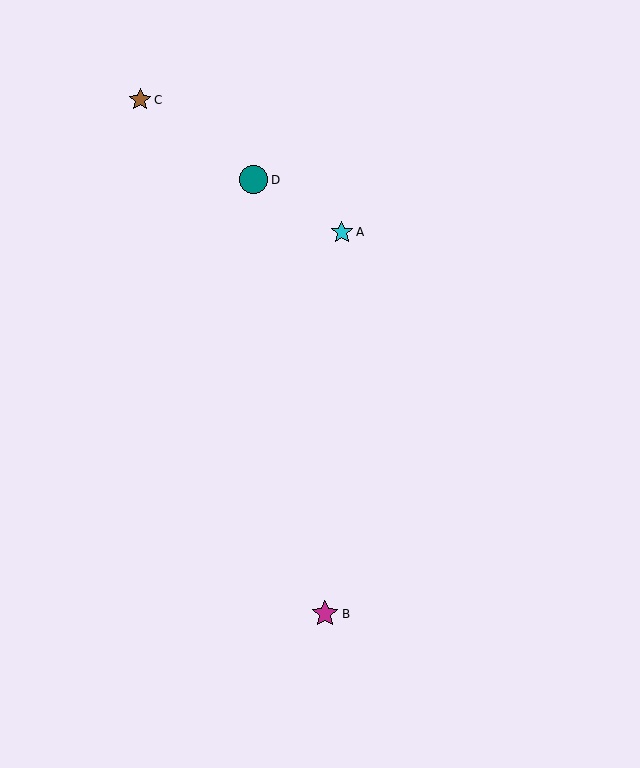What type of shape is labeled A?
Shape A is a cyan star.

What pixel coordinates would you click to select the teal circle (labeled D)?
Click at (254, 180) to select the teal circle D.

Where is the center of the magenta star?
The center of the magenta star is at (325, 614).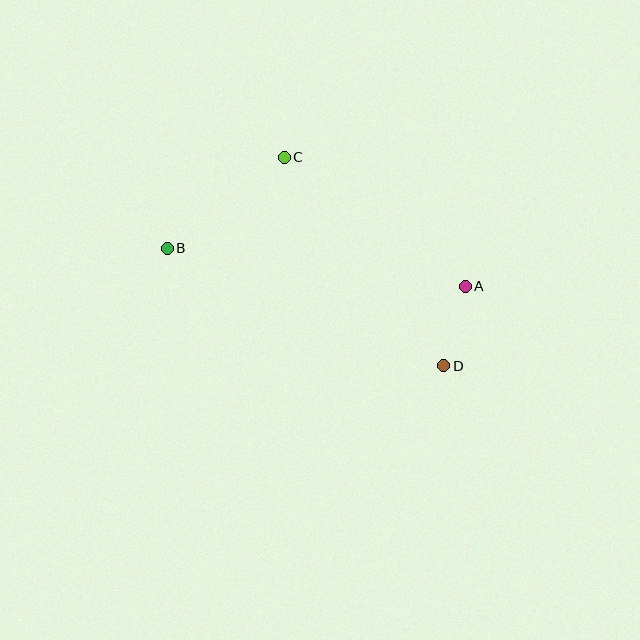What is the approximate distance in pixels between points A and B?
The distance between A and B is approximately 300 pixels.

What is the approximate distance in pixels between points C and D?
The distance between C and D is approximately 263 pixels.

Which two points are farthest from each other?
Points B and D are farthest from each other.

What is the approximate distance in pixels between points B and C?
The distance between B and C is approximately 149 pixels.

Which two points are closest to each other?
Points A and D are closest to each other.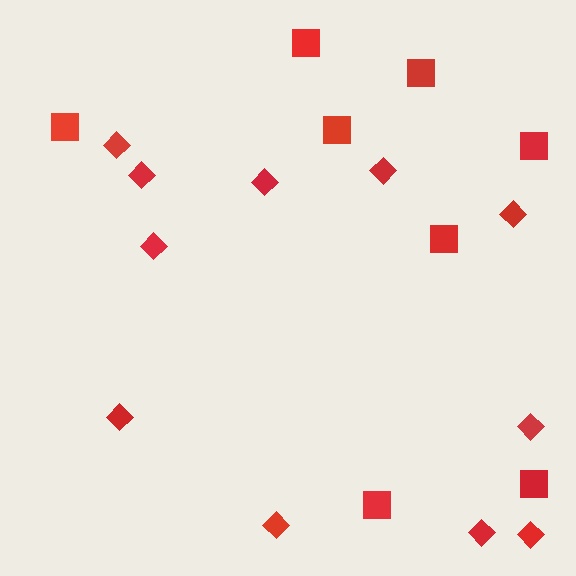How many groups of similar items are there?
There are 2 groups: one group of squares (8) and one group of diamonds (11).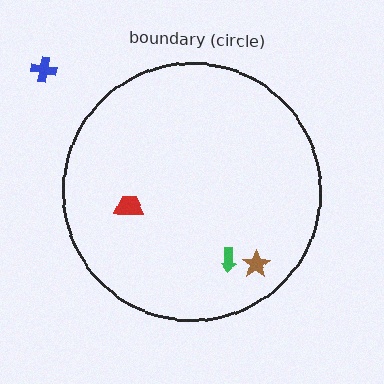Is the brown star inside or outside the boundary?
Inside.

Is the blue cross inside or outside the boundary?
Outside.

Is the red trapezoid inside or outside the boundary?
Inside.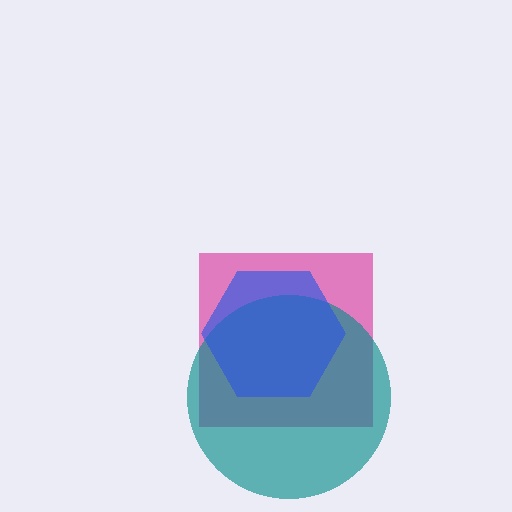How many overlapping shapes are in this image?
There are 3 overlapping shapes in the image.